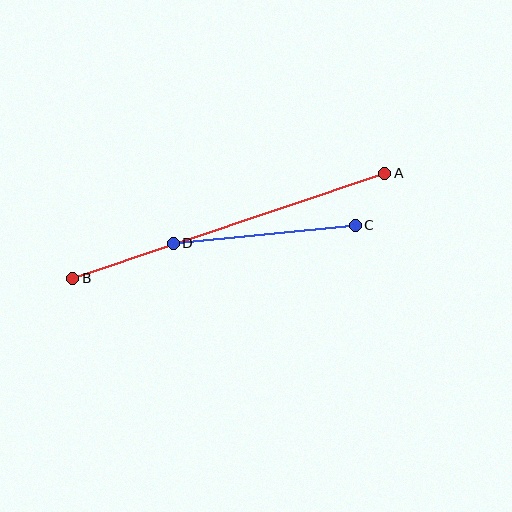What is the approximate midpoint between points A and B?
The midpoint is at approximately (229, 226) pixels.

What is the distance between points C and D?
The distance is approximately 183 pixels.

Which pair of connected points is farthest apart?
Points A and B are farthest apart.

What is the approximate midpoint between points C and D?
The midpoint is at approximately (264, 234) pixels.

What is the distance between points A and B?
The distance is approximately 329 pixels.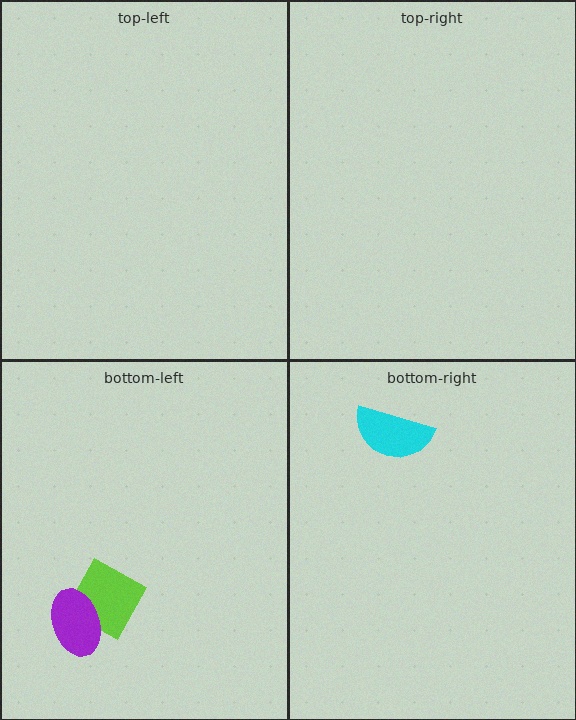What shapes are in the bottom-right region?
The cyan semicircle.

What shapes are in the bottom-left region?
The lime diamond, the purple ellipse.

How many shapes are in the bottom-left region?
2.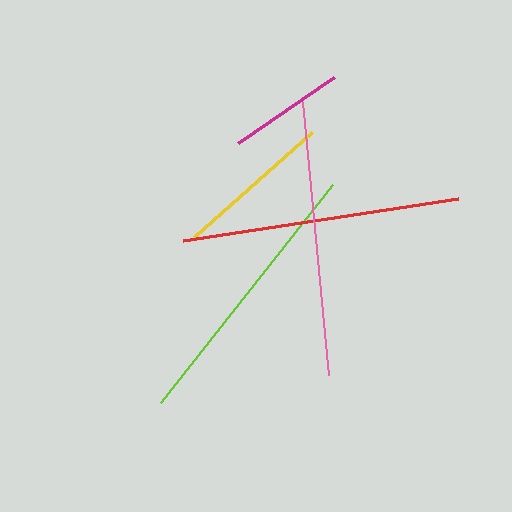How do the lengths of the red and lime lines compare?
The red and lime lines are approximately the same length.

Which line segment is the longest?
The red line is the longest at approximately 278 pixels.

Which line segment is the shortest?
The magenta line is the shortest at approximately 116 pixels.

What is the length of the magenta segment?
The magenta segment is approximately 116 pixels long.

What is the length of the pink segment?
The pink segment is approximately 275 pixels long.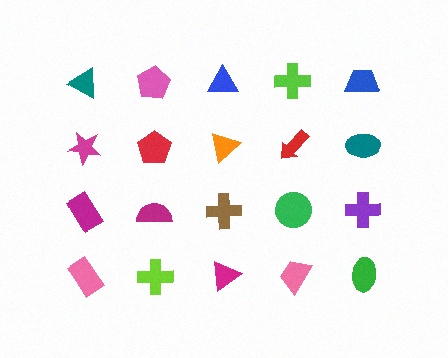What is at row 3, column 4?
A green circle.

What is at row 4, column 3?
A magenta triangle.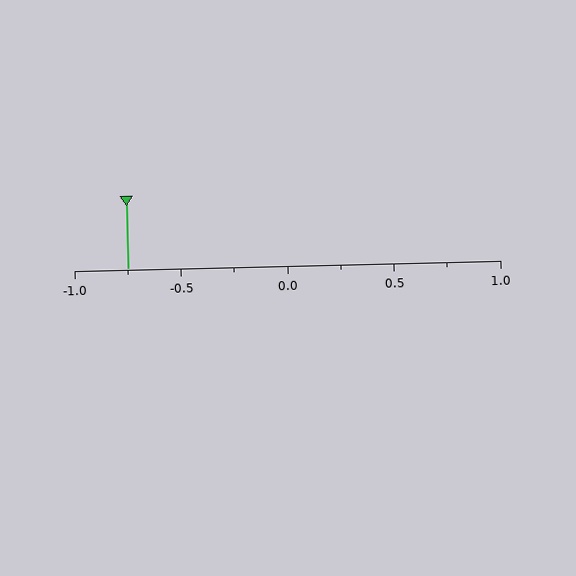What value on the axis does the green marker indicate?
The marker indicates approximately -0.75.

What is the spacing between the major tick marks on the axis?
The major ticks are spaced 0.5 apart.